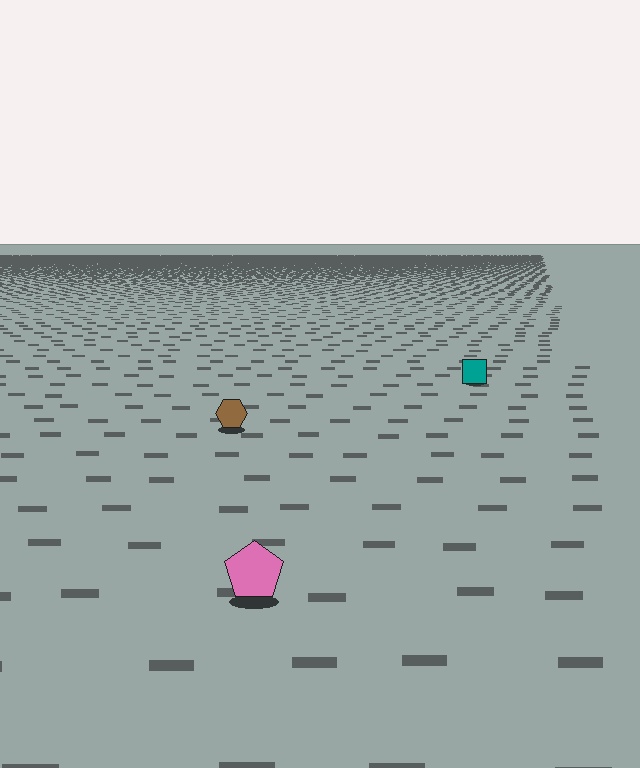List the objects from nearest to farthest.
From nearest to farthest: the pink pentagon, the brown hexagon, the teal square.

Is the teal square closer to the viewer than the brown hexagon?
No. The brown hexagon is closer — you can tell from the texture gradient: the ground texture is coarser near it.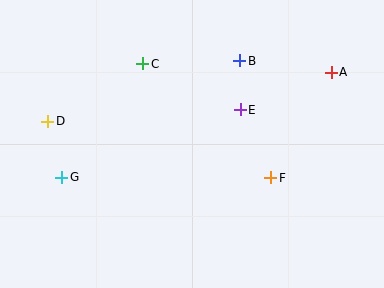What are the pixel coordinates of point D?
Point D is at (48, 121).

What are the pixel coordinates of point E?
Point E is at (240, 110).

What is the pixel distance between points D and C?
The distance between D and C is 111 pixels.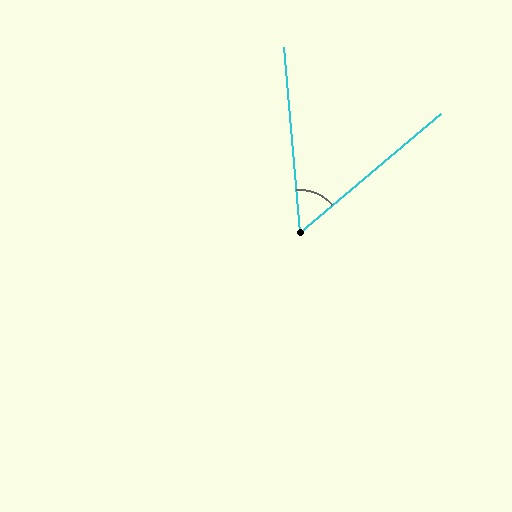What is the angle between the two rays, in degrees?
Approximately 55 degrees.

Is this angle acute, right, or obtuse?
It is acute.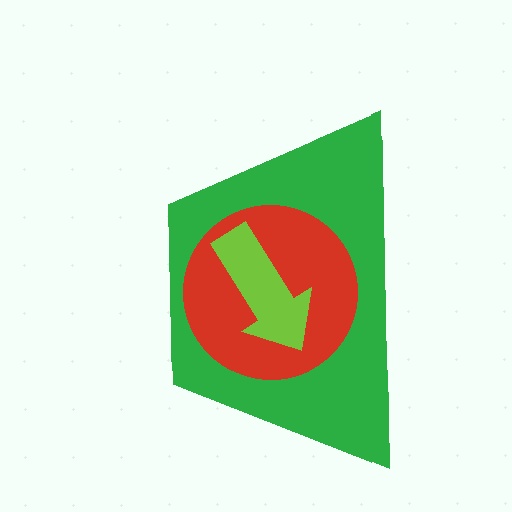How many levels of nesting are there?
3.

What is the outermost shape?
The green trapezoid.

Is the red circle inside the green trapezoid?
Yes.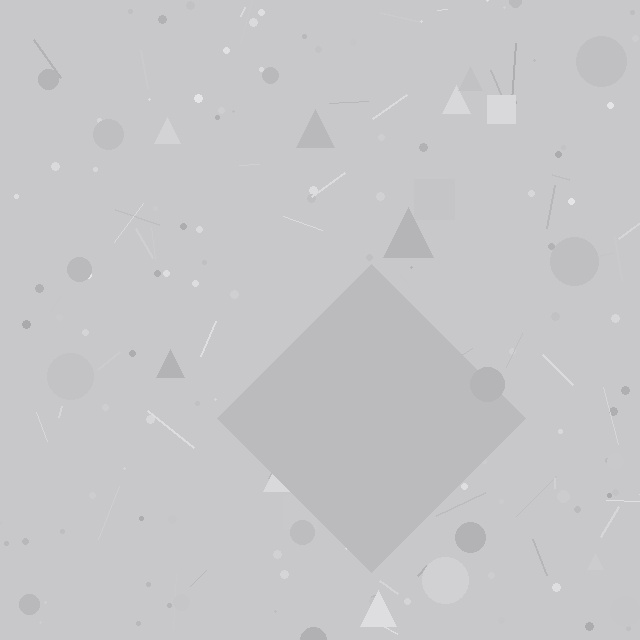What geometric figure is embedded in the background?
A diamond is embedded in the background.